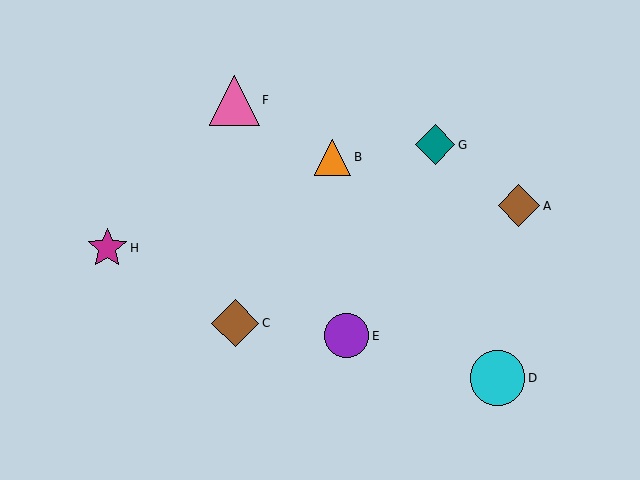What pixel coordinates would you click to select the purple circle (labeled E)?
Click at (346, 336) to select the purple circle E.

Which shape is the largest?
The cyan circle (labeled D) is the largest.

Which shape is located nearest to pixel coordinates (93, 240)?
The magenta star (labeled H) at (107, 248) is nearest to that location.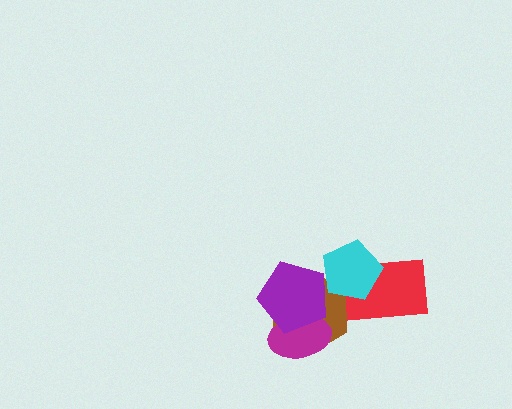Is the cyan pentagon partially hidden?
No, no other shape covers it.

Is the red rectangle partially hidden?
Yes, it is partially covered by another shape.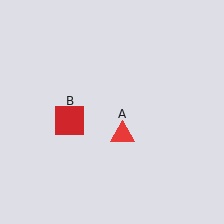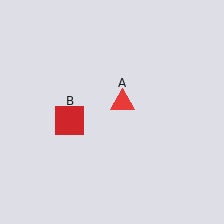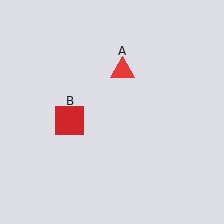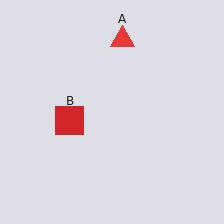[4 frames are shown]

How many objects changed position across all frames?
1 object changed position: red triangle (object A).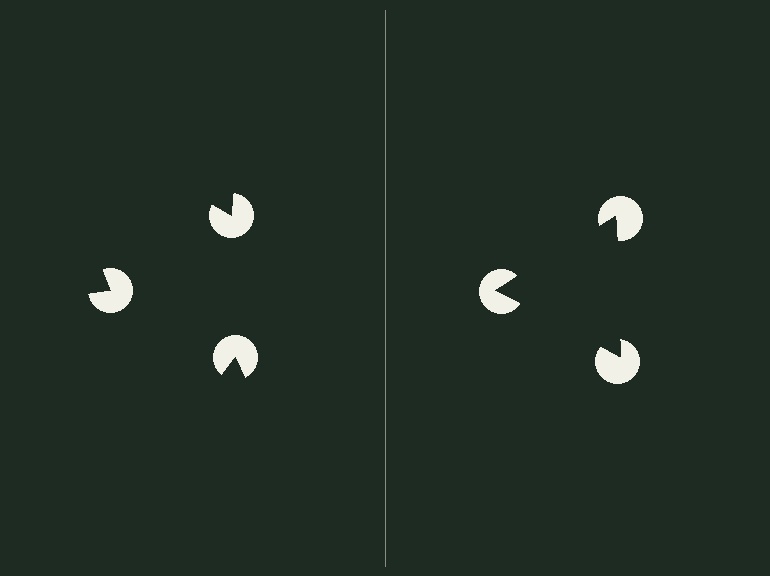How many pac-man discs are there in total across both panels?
6 — 3 on each side.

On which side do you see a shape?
An illusory triangle appears on the right side. On the left side the wedge cuts are rotated, so no coherent shape forms.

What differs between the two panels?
The pac-man discs are positioned identically on both sides; only the wedge orientations differ. On the right they align to a triangle; on the left they are misaligned.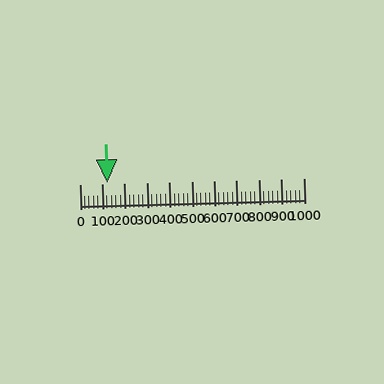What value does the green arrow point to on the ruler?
The green arrow points to approximately 124.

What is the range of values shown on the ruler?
The ruler shows values from 0 to 1000.